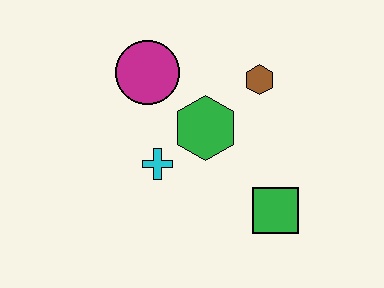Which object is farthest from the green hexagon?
The green square is farthest from the green hexagon.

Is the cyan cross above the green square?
Yes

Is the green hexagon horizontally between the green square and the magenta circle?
Yes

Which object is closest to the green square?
The green hexagon is closest to the green square.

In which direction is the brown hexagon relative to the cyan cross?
The brown hexagon is to the right of the cyan cross.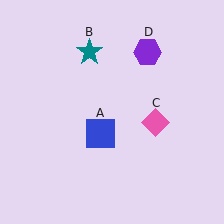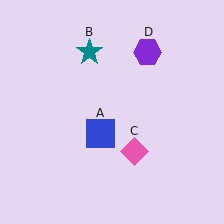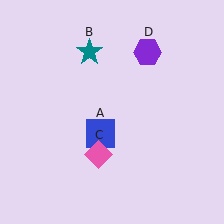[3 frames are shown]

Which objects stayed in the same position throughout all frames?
Blue square (object A) and teal star (object B) and purple hexagon (object D) remained stationary.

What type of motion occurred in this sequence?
The pink diamond (object C) rotated clockwise around the center of the scene.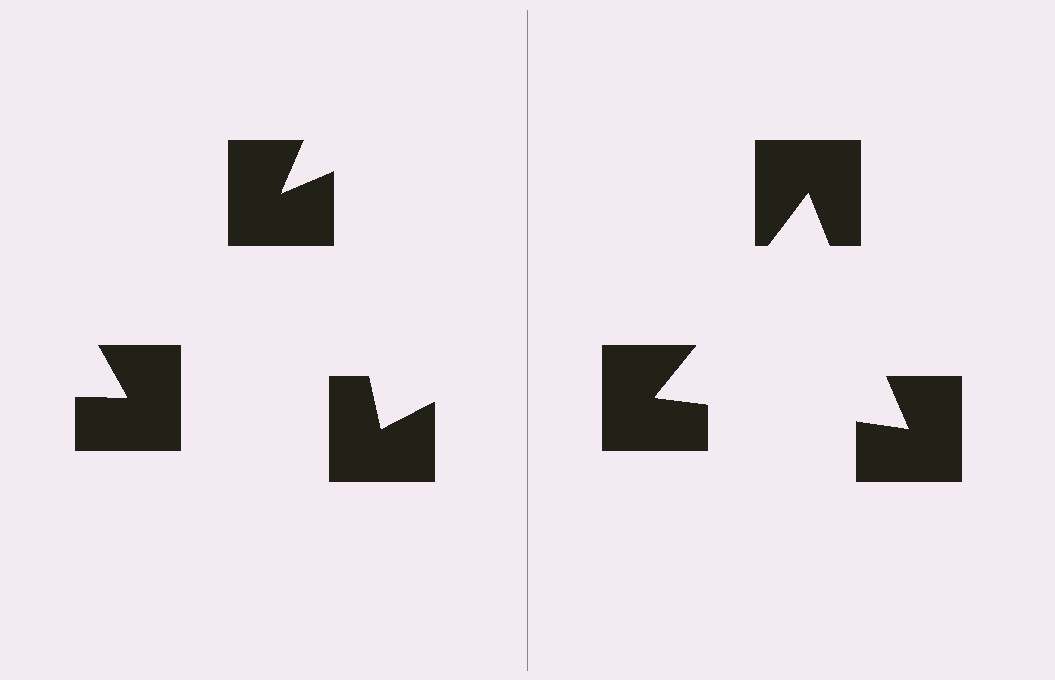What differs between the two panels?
The notched squares are positioned identically on both sides; only the wedge orientations differ. On the right they align to a triangle; on the left they are misaligned.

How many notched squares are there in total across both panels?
6 — 3 on each side.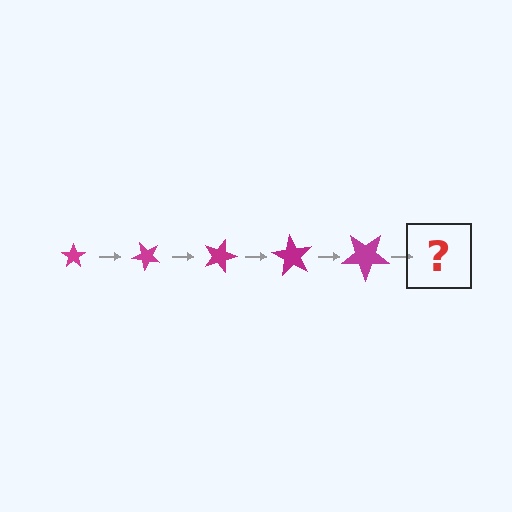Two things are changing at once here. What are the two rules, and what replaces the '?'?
The two rules are that the star grows larger each step and it rotates 45 degrees each step. The '?' should be a star, larger than the previous one and rotated 225 degrees from the start.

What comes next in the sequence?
The next element should be a star, larger than the previous one and rotated 225 degrees from the start.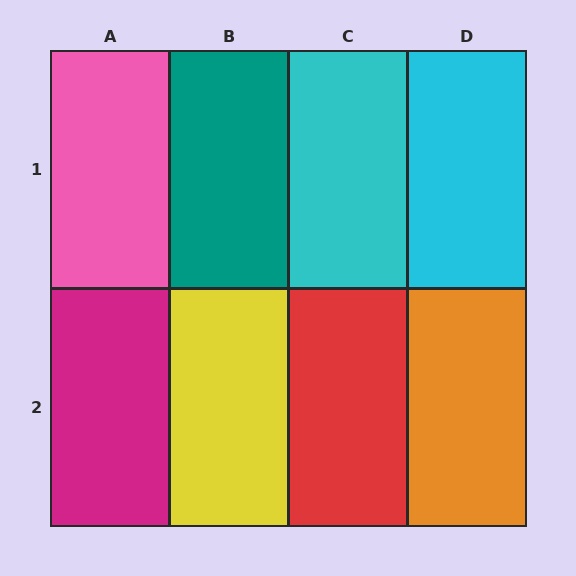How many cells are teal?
1 cell is teal.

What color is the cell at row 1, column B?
Teal.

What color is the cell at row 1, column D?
Cyan.